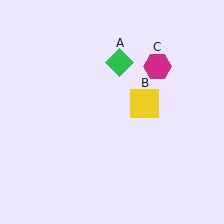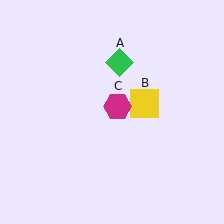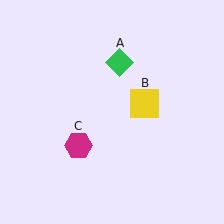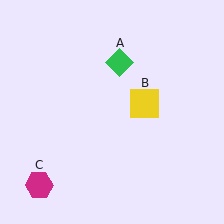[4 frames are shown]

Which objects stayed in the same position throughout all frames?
Green diamond (object A) and yellow square (object B) remained stationary.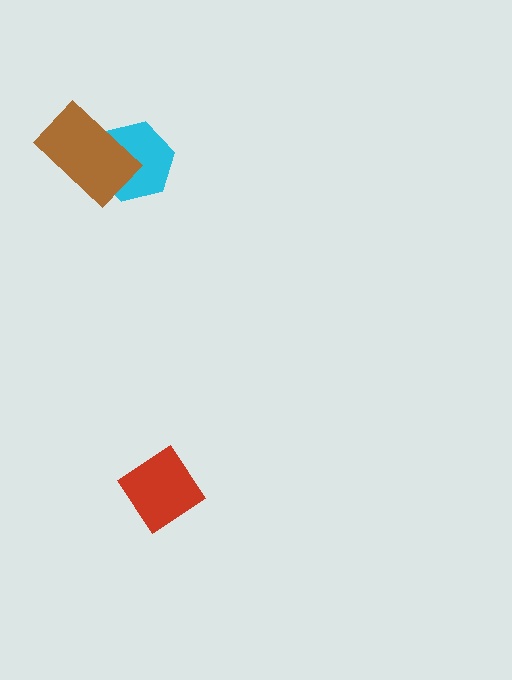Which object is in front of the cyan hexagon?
The brown rectangle is in front of the cyan hexagon.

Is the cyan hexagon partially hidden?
Yes, it is partially covered by another shape.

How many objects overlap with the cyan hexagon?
1 object overlaps with the cyan hexagon.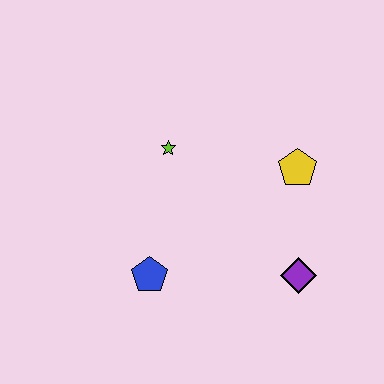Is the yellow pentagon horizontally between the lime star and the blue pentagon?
No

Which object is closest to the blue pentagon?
The lime star is closest to the blue pentagon.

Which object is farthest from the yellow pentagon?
The blue pentagon is farthest from the yellow pentagon.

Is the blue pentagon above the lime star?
No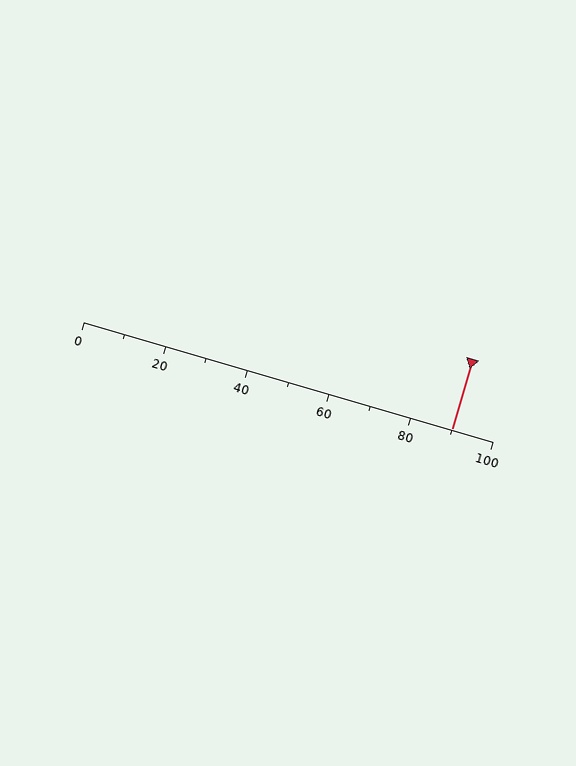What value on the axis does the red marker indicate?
The marker indicates approximately 90.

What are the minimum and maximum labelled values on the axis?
The axis runs from 0 to 100.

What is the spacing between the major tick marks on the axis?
The major ticks are spaced 20 apart.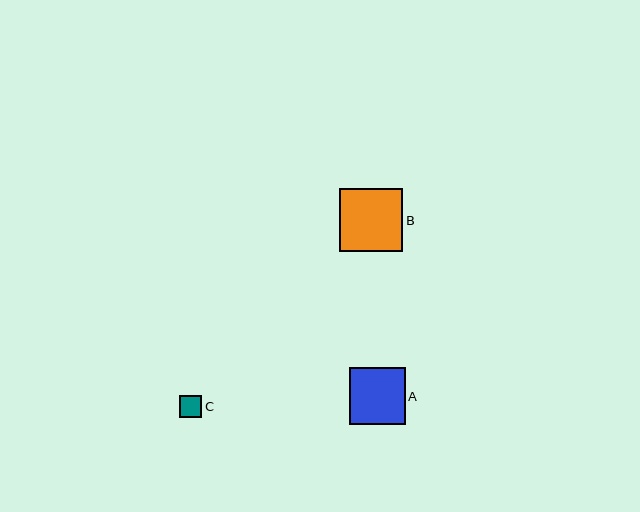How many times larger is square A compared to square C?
Square A is approximately 2.5 times the size of square C.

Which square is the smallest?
Square C is the smallest with a size of approximately 22 pixels.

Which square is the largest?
Square B is the largest with a size of approximately 63 pixels.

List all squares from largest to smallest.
From largest to smallest: B, A, C.